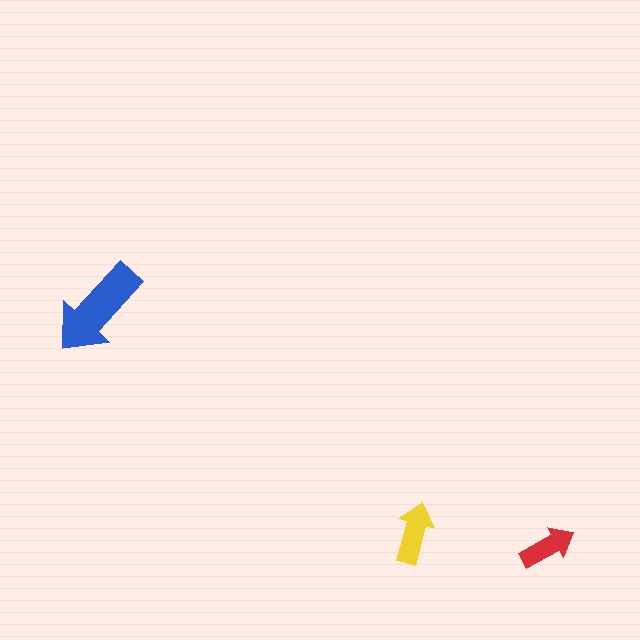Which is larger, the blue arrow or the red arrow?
The blue one.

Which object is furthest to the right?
The red arrow is rightmost.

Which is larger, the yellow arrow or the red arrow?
The yellow one.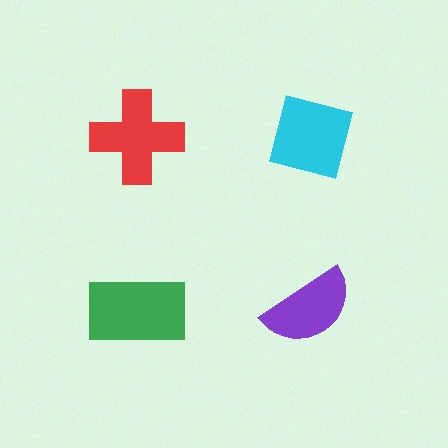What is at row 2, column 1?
A green rectangle.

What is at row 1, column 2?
A cyan square.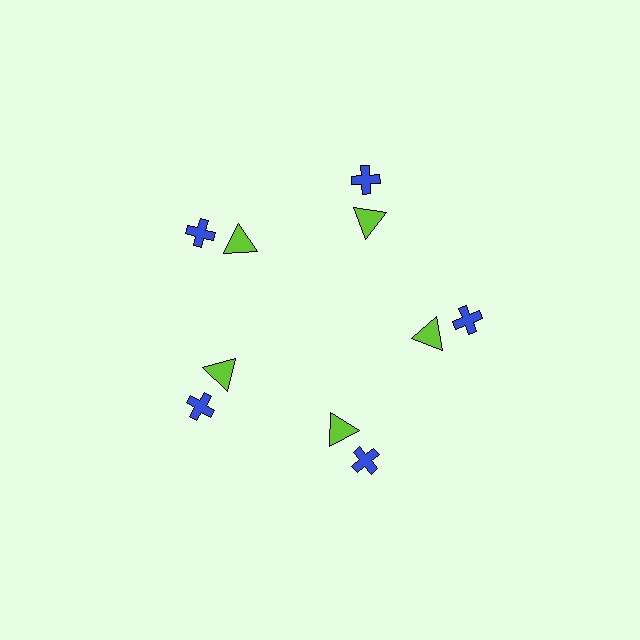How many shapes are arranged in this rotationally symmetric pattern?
There are 10 shapes, arranged in 5 groups of 2.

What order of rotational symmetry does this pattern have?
This pattern has 5-fold rotational symmetry.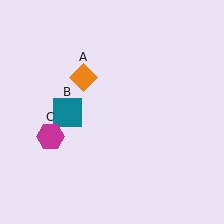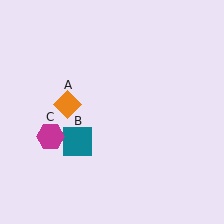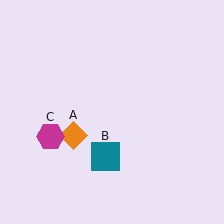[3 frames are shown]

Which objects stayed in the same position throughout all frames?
Magenta hexagon (object C) remained stationary.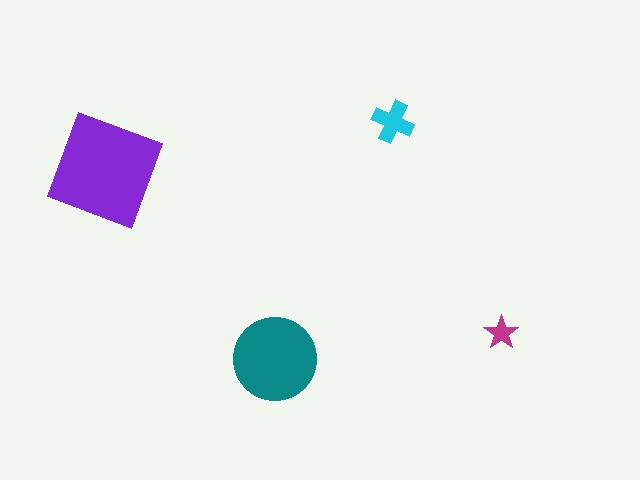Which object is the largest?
The purple square.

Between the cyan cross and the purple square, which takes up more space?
The purple square.